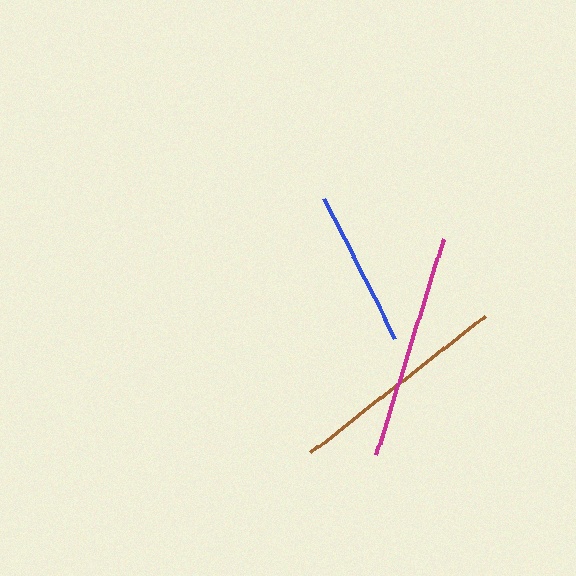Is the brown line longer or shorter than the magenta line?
The magenta line is longer than the brown line.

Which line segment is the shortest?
The blue line is the shortest at approximately 157 pixels.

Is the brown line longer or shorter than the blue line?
The brown line is longer than the blue line.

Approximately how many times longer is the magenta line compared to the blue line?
The magenta line is approximately 1.4 times the length of the blue line.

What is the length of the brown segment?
The brown segment is approximately 221 pixels long.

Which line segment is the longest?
The magenta line is the longest at approximately 226 pixels.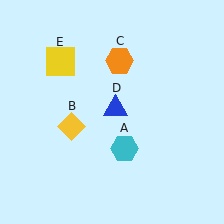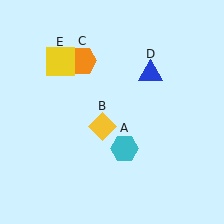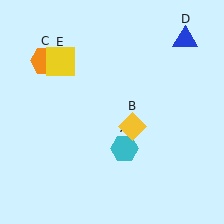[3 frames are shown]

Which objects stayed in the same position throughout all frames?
Cyan hexagon (object A) and yellow square (object E) remained stationary.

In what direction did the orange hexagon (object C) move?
The orange hexagon (object C) moved left.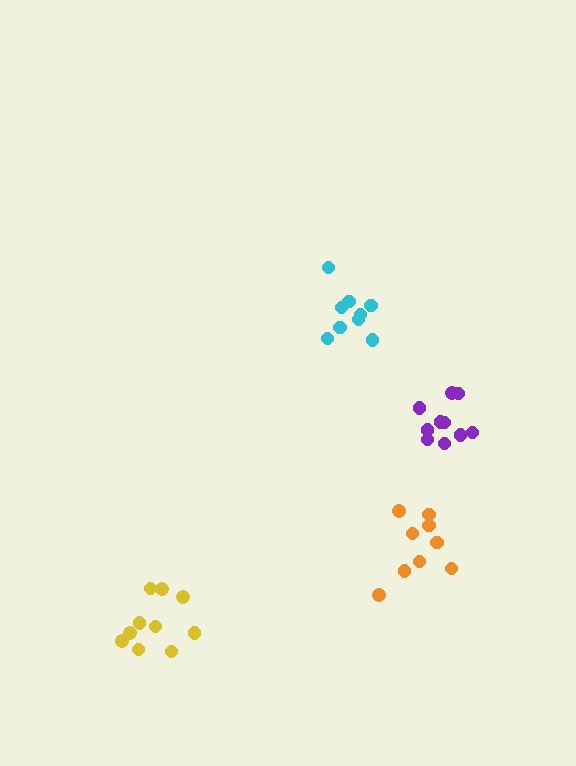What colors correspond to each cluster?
The clusters are colored: yellow, orange, purple, cyan.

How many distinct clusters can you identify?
There are 4 distinct clusters.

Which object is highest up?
The cyan cluster is topmost.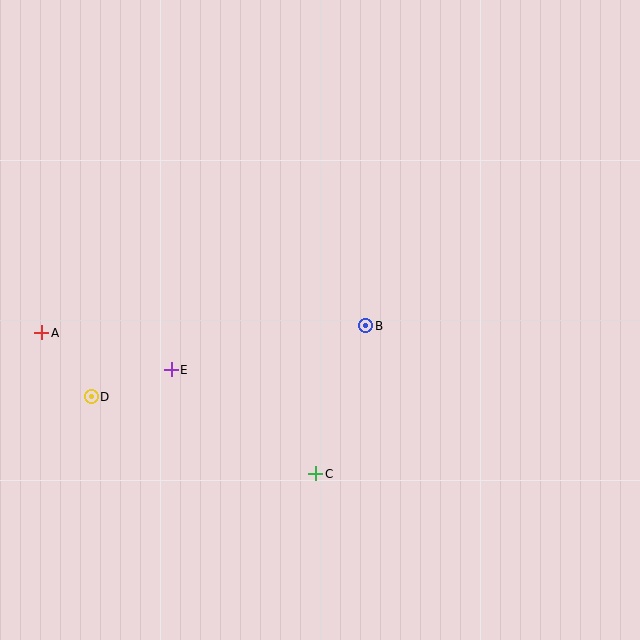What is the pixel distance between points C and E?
The distance between C and E is 178 pixels.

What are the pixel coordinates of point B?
Point B is at (366, 326).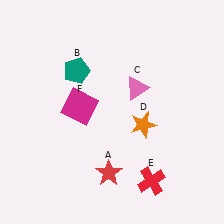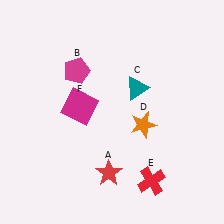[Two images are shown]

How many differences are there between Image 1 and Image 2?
There are 2 differences between the two images.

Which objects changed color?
B changed from teal to magenta. C changed from pink to teal.